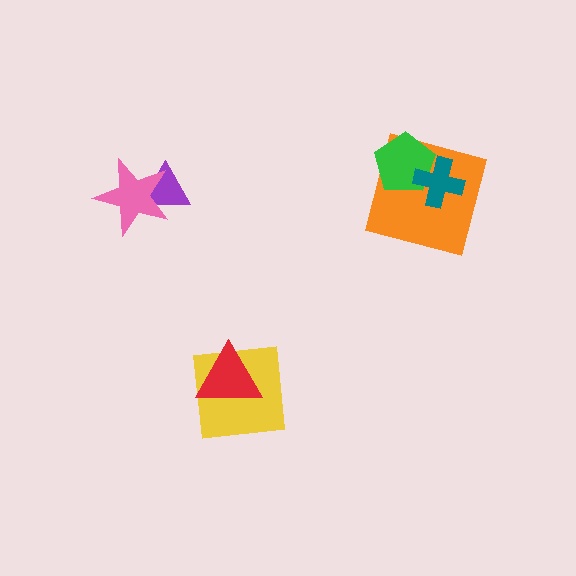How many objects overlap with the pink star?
1 object overlaps with the pink star.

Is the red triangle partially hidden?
No, no other shape covers it.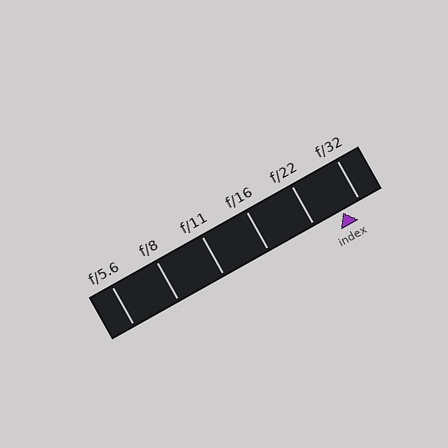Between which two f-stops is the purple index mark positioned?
The index mark is between f/22 and f/32.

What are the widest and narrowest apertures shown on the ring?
The widest aperture shown is f/5.6 and the narrowest is f/32.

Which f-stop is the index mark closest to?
The index mark is closest to f/32.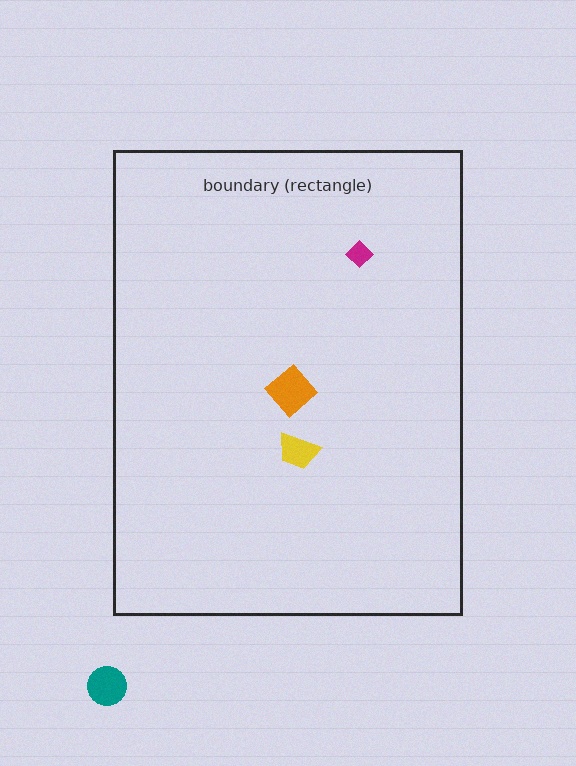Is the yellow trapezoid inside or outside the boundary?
Inside.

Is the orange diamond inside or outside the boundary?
Inside.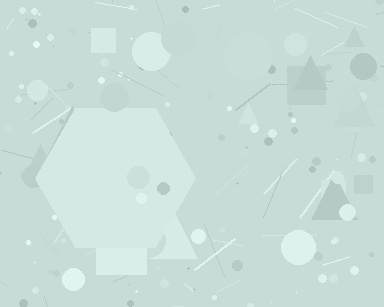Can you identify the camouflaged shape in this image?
The camouflaged shape is a hexagon.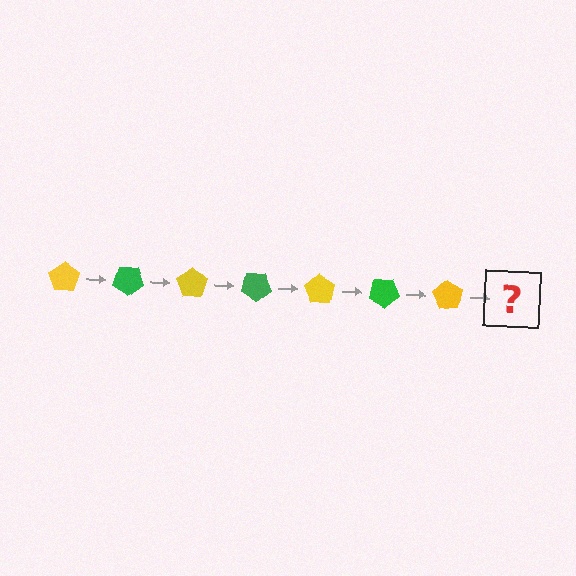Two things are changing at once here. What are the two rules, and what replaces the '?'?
The two rules are that it rotates 35 degrees each step and the color cycles through yellow and green. The '?' should be a green pentagon, rotated 245 degrees from the start.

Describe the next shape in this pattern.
It should be a green pentagon, rotated 245 degrees from the start.